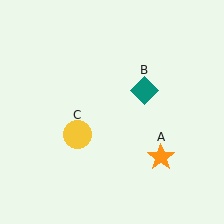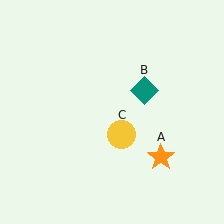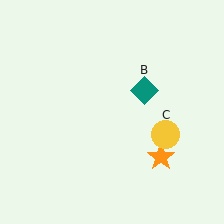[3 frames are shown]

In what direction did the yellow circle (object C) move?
The yellow circle (object C) moved right.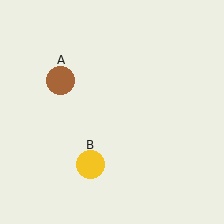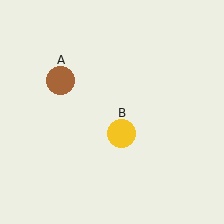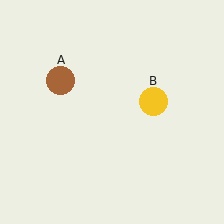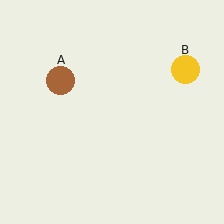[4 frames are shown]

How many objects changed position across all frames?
1 object changed position: yellow circle (object B).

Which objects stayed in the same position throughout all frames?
Brown circle (object A) remained stationary.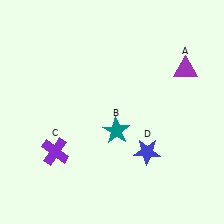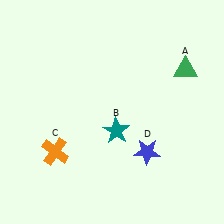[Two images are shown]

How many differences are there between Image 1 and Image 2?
There are 2 differences between the two images.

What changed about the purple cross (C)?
In Image 1, C is purple. In Image 2, it changed to orange.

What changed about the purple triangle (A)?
In Image 1, A is purple. In Image 2, it changed to green.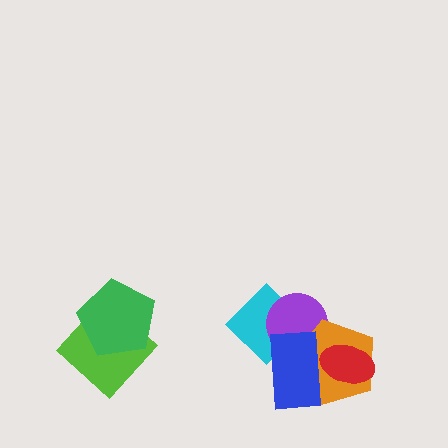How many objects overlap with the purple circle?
3 objects overlap with the purple circle.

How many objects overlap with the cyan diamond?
2 objects overlap with the cyan diamond.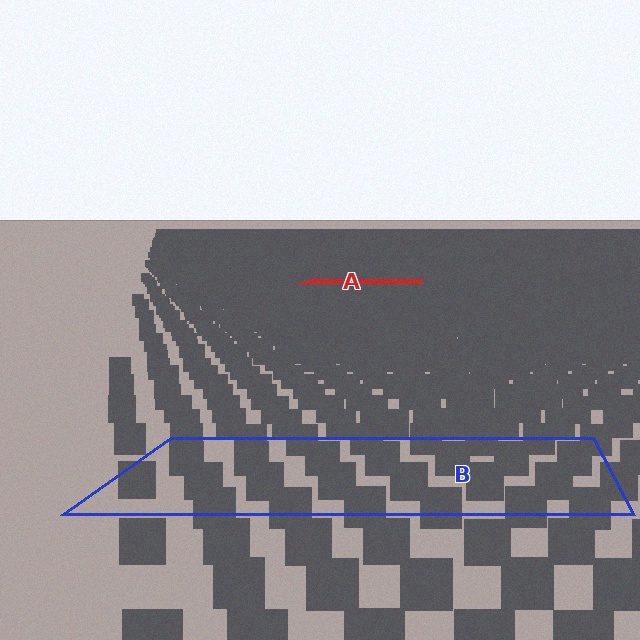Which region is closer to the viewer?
Region B is closer. The texture elements there are larger and more spread out.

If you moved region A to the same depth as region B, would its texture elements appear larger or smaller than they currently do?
They would appear larger. At a closer depth, the same texture elements are projected at a bigger on-screen size.